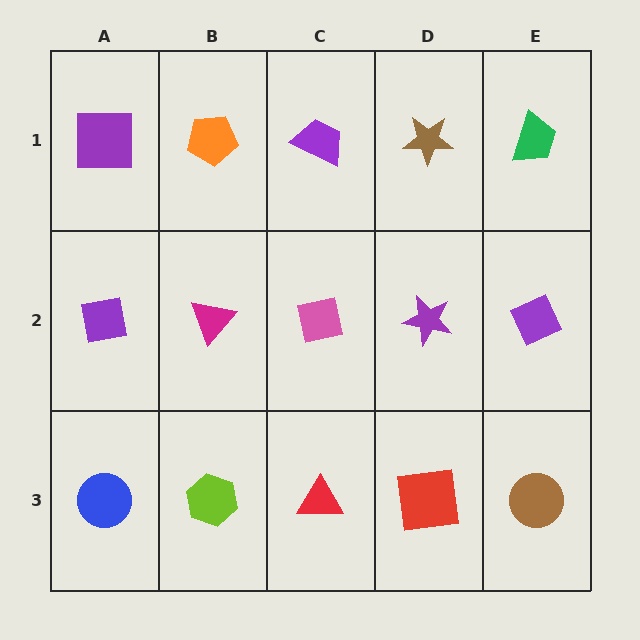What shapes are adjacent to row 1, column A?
A purple square (row 2, column A), an orange pentagon (row 1, column B).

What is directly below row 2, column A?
A blue circle.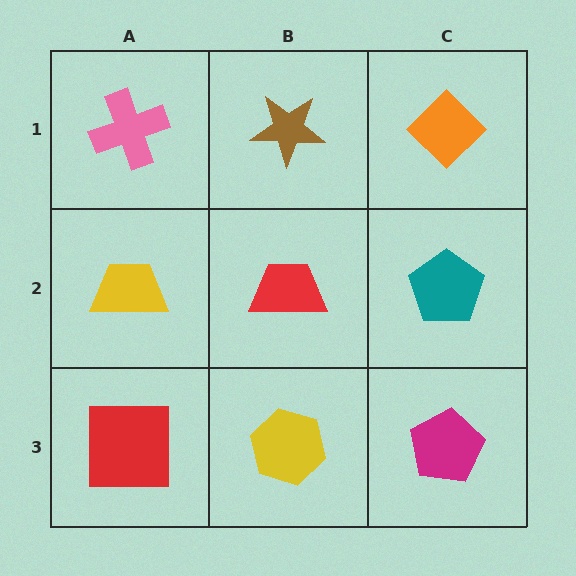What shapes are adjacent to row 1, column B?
A red trapezoid (row 2, column B), a pink cross (row 1, column A), an orange diamond (row 1, column C).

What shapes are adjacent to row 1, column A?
A yellow trapezoid (row 2, column A), a brown star (row 1, column B).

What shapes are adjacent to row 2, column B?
A brown star (row 1, column B), a yellow hexagon (row 3, column B), a yellow trapezoid (row 2, column A), a teal pentagon (row 2, column C).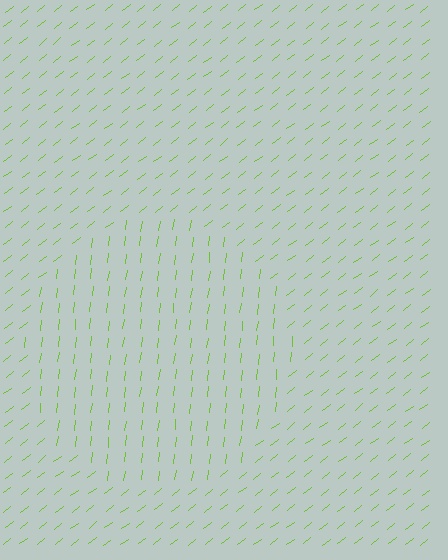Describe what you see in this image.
The image is filled with small lime line segments. A circle region in the image has lines oriented differently from the surrounding lines, creating a visible texture boundary.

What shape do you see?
I see a circle.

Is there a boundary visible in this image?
Yes, there is a texture boundary formed by a change in line orientation.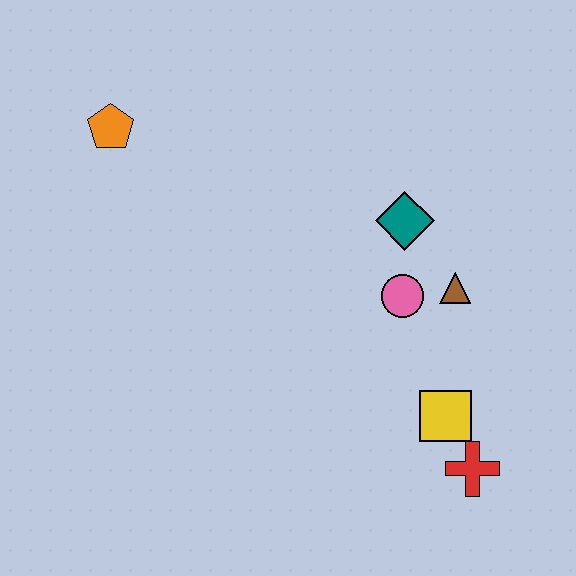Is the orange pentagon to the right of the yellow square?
No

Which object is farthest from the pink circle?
The orange pentagon is farthest from the pink circle.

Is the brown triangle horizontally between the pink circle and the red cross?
Yes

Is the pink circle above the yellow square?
Yes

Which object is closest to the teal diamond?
The pink circle is closest to the teal diamond.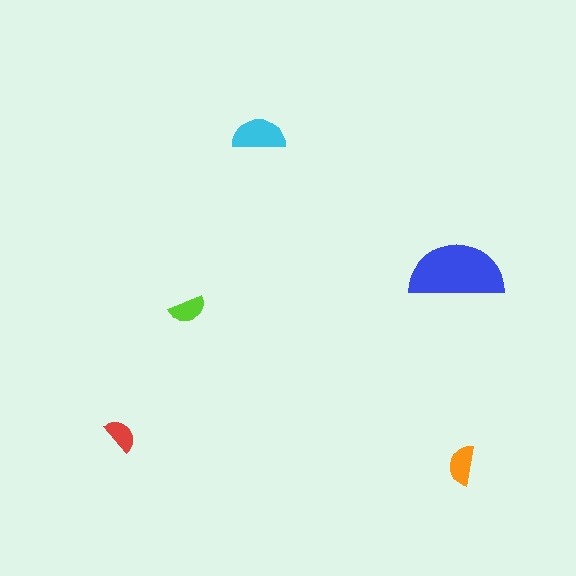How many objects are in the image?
There are 5 objects in the image.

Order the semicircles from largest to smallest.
the blue one, the cyan one, the orange one, the lime one, the red one.